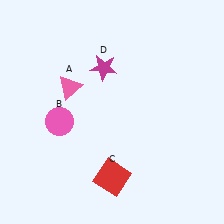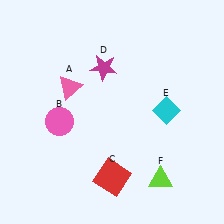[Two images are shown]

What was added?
A cyan diamond (E), a lime triangle (F) were added in Image 2.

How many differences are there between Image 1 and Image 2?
There are 2 differences between the two images.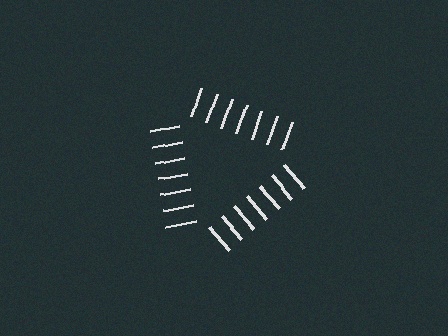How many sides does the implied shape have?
3 sides — the line-ends trace a triangle.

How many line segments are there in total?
21 — 7 along each of the 3 edges.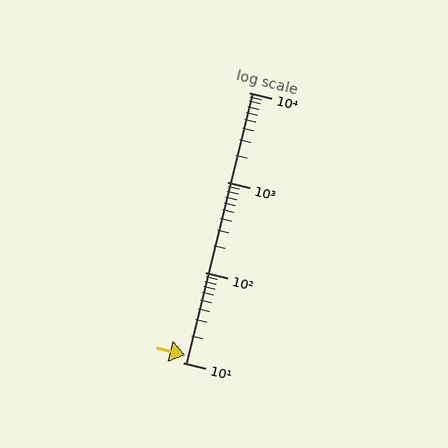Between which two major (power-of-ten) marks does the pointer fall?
The pointer is between 10 and 100.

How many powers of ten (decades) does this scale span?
The scale spans 3 decades, from 10 to 10000.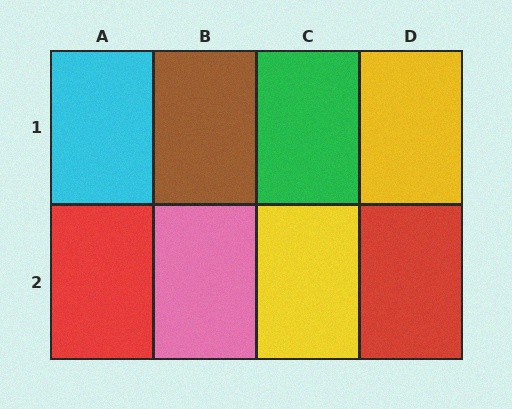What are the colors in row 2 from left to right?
Red, pink, yellow, red.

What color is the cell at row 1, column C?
Green.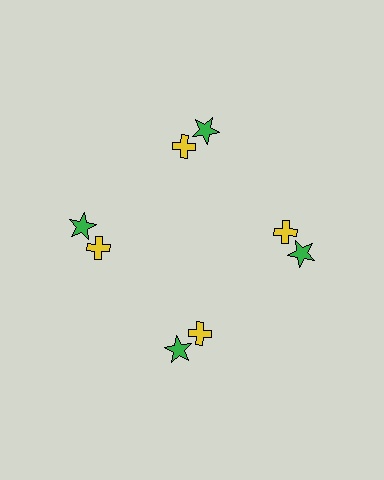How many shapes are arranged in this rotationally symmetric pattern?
There are 8 shapes, arranged in 4 groups of 2.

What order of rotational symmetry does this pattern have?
This pattern has 4-fold rotational symmetry.